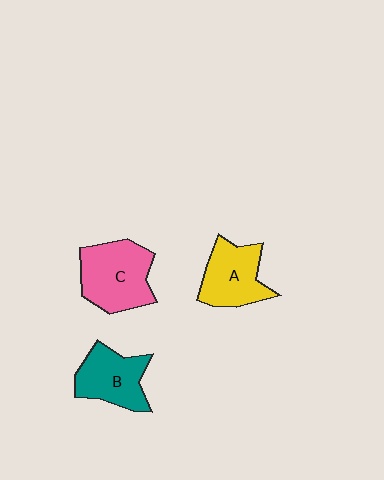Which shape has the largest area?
Shape C (pink).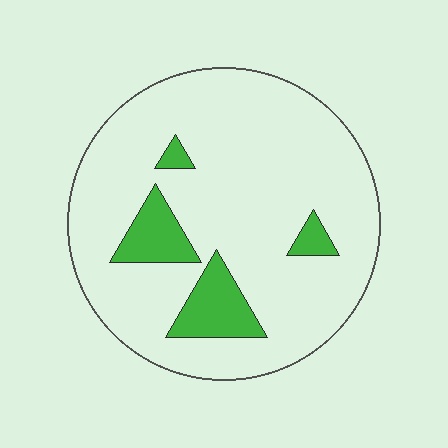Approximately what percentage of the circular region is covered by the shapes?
Approximately 15%.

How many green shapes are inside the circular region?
4.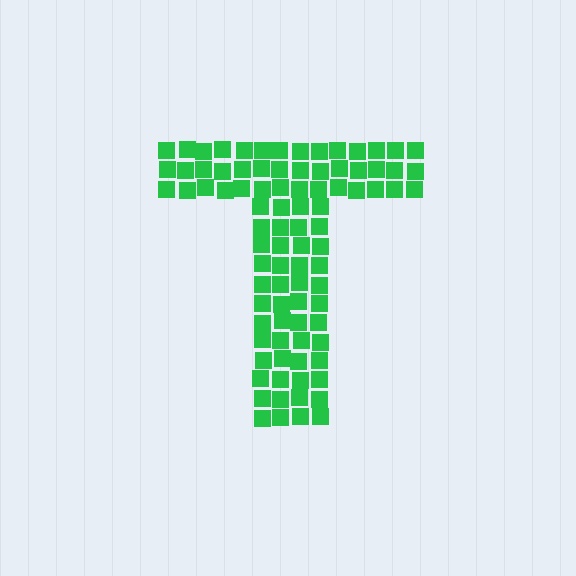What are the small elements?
The small elements are squares.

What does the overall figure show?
The overall figure shows the letter T.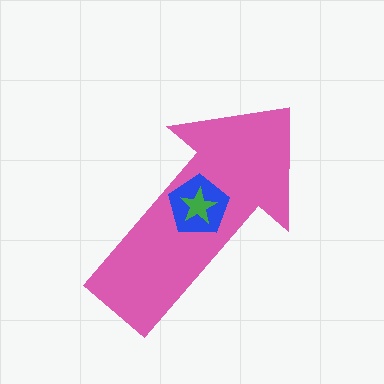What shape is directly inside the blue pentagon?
The green star.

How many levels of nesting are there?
3.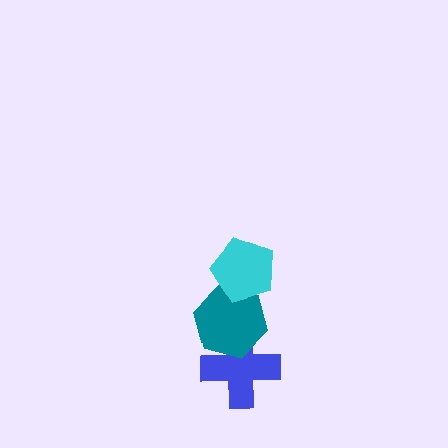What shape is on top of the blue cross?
The teal hexagon is on top of the blue cross.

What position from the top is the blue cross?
The blue cross is 3rd from the top.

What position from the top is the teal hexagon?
The teal hexagon is 2nd from the top.